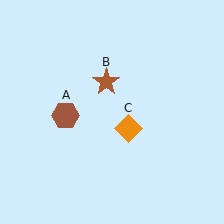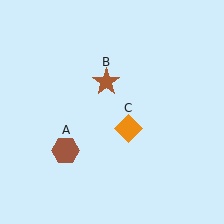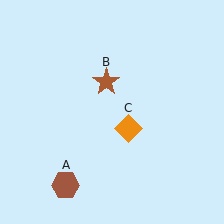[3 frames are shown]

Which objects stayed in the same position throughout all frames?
Brown star (object B) and orange diamond (object C) remained stationary.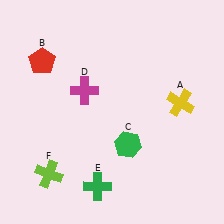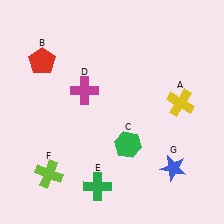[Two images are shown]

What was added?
A blue star (G) was added in Image 2.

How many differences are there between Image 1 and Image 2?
There is 1 difference between the two images.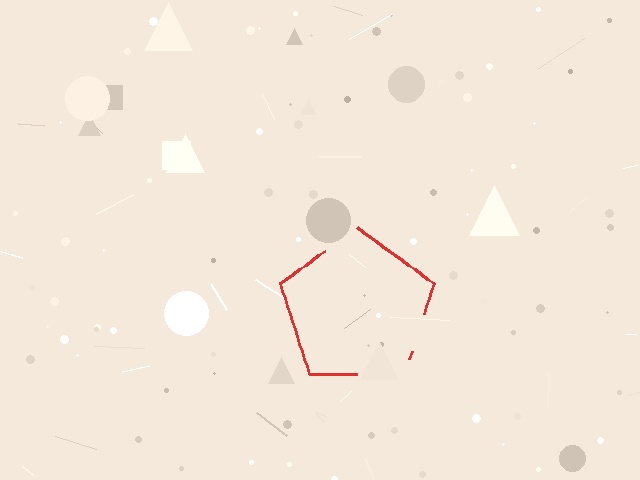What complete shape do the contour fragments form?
The contour fragments form a pentagon.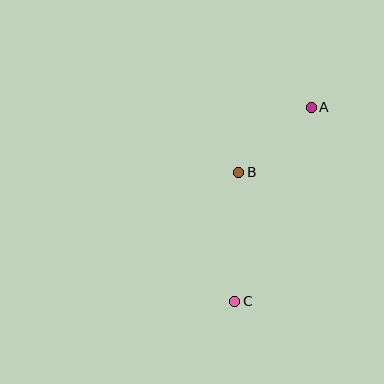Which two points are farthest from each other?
Points A and C are farthest from each other.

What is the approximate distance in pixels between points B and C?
The distance between B and C is approximately 129 pixels.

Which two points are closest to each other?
Points A and B are closest to each other.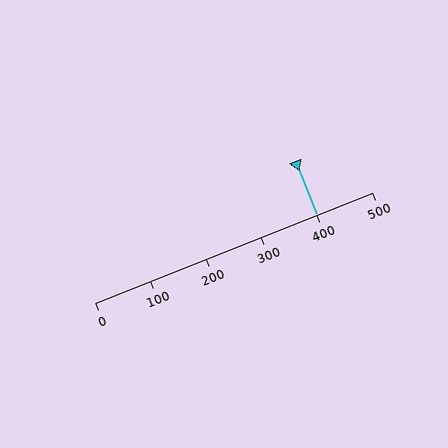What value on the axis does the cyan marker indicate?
The marker indicates approximately 400.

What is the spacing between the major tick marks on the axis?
The major ticks are spaced 100 apart.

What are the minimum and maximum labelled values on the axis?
The axis runs from 0 to 500.